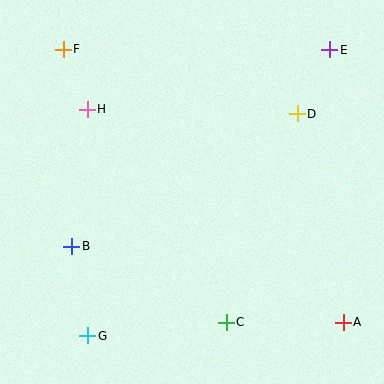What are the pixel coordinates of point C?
Point C is at (226, 322).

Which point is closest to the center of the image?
Point D at (297, 114) is closest to the center.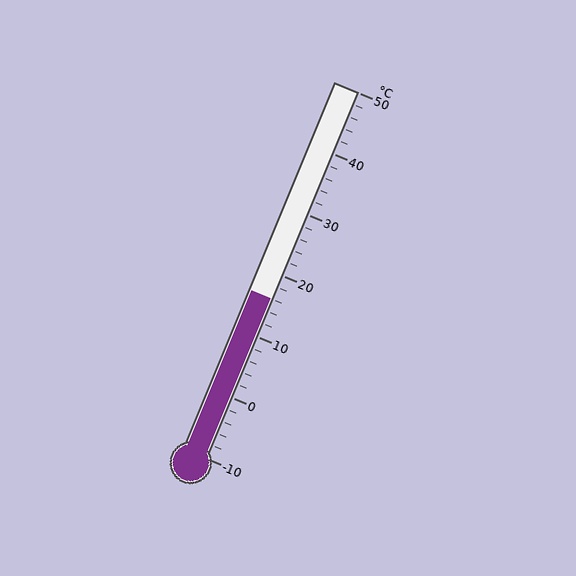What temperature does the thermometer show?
The thermometer shows approximately 16°C.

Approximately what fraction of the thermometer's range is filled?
The thermometer is filled to approximately 45% of its range.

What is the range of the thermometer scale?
The thermometer scale ranges from -10°C to 50°C.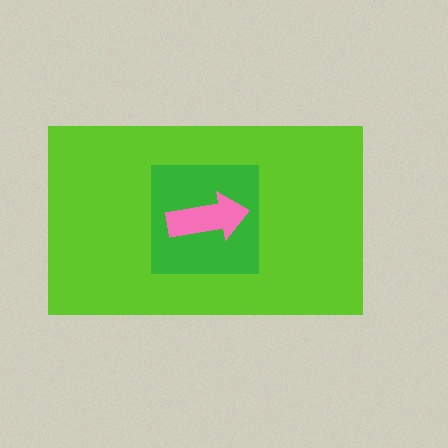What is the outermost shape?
The lime rectangle.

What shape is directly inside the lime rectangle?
The green square.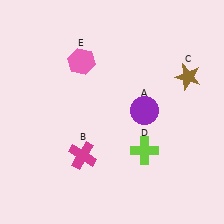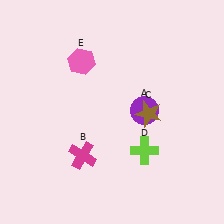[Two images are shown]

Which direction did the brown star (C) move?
The brown star (C) moved left.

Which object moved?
The brown star (C) moved left.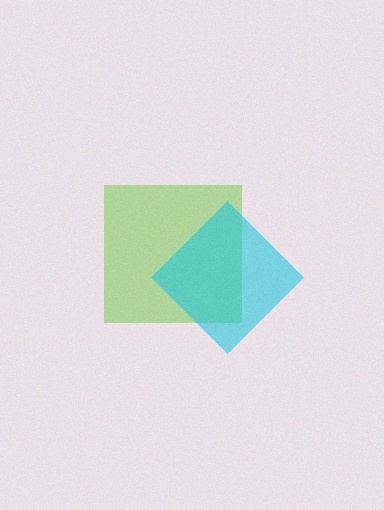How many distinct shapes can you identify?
There are 2 distinct shapes: a lime square, a cyan diamond.